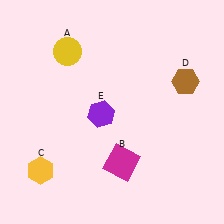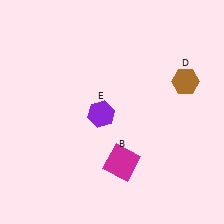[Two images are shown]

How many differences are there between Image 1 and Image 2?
There are 2 differences between the two images.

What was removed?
The yellow circle (A), the yellow hexagon (C) were removed in Image 2.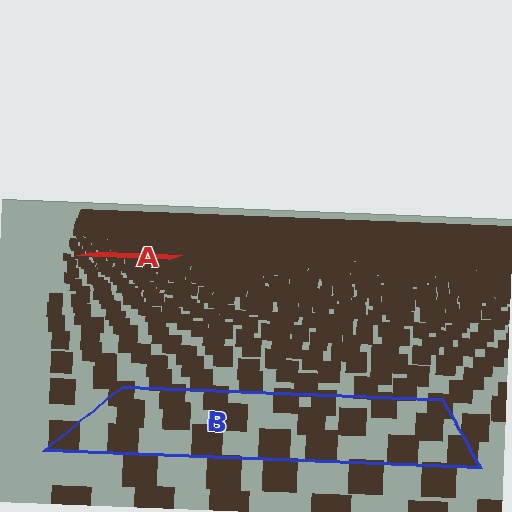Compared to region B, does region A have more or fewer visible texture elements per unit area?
Region A has more texture elements per unit area — they are packed more densely because it is farther away.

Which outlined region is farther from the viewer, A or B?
Region A is farther from the viewer — the texture elements inside it appear smaller and more densely packed.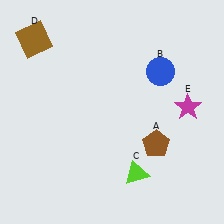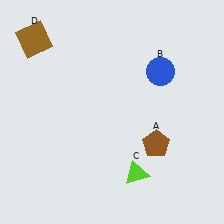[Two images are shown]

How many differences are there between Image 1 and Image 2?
There is 1 difference between the two images.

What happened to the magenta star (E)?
The magenta star (E) was removed in Image 2. It was in the top-right area of Image 1.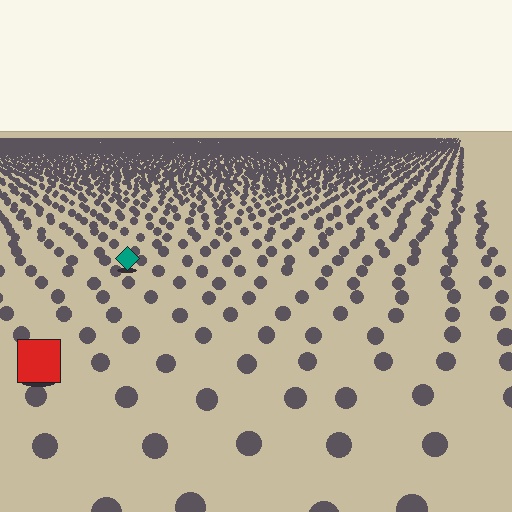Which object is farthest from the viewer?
The teal diamond is farthest from the viewer. It appears smaller and the ground texture around it is denser.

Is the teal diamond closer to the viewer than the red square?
No. The red square is closer — you can tell from the texture gradient: the ground texture is coarser near it.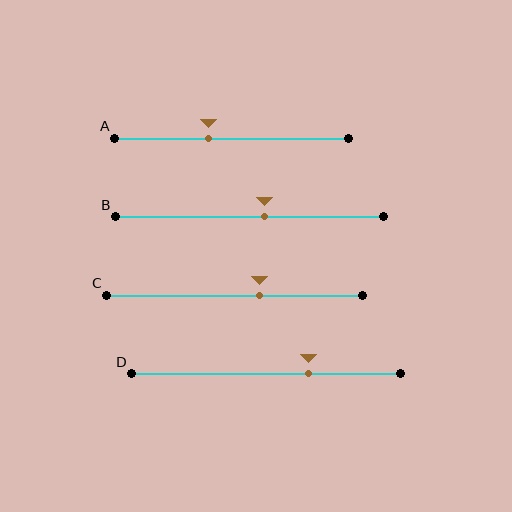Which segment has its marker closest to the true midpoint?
Segment B has its marker closest to the true midpoint.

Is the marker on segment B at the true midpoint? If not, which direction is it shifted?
No, the marker on segment B is shifted to the right by about 6% of the segment length.